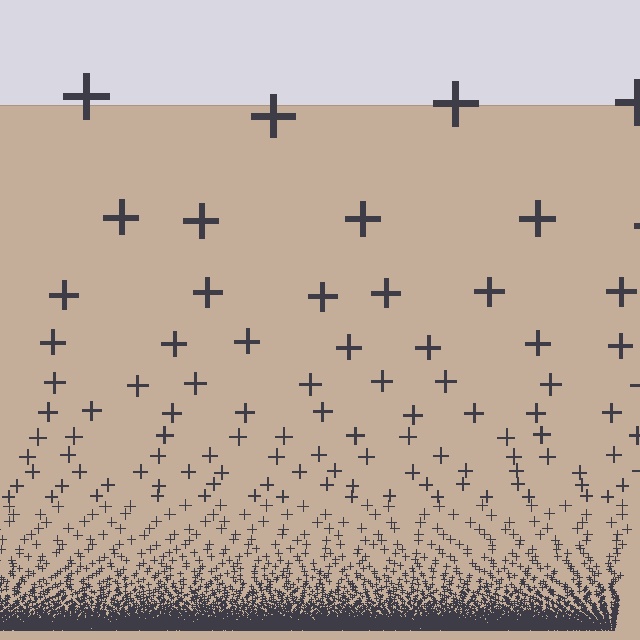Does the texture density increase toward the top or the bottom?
Density increases toward the bottom.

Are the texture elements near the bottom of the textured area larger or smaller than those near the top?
Smaller. The gradient is inverted — elements near the bottom are smaller and denser.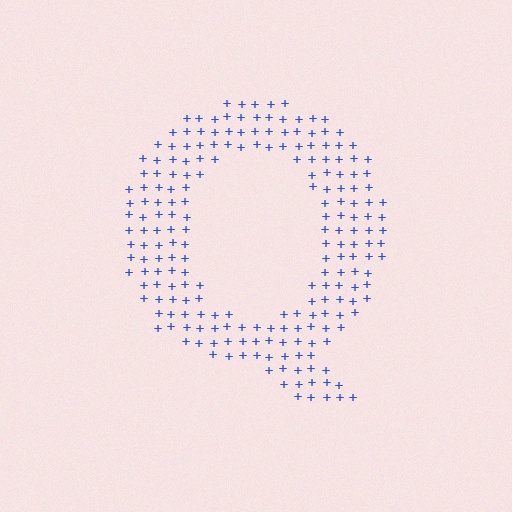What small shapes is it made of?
It is made of small plus signs.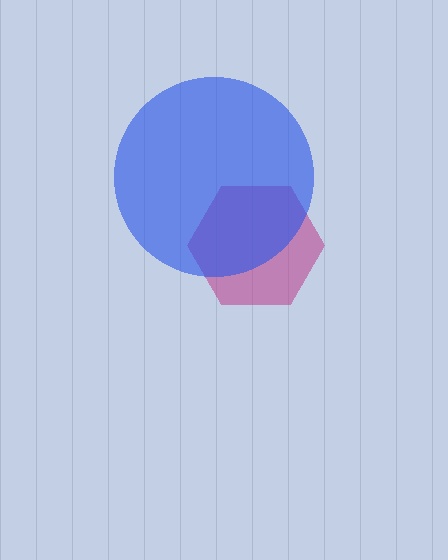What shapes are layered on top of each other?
The layered shapes are: a magenta hexagon, a blue circle.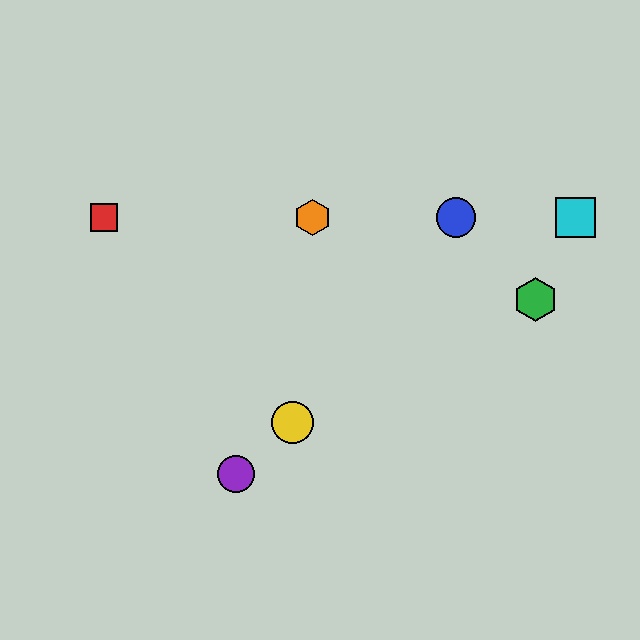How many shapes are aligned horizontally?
4 shapes (the red square, the blue circle, the orange hexagon, the cyan square) are aligned horizontally.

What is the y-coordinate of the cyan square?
The cyan square is at y≈218.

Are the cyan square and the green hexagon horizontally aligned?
No, the cyan square is at y≈218 and the green hexagon is at y≈299.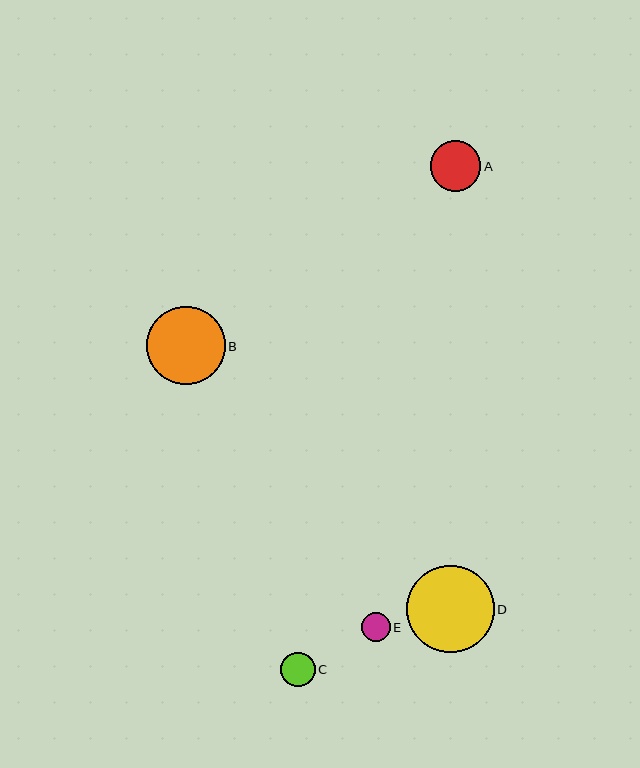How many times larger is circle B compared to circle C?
Circle B is approximately 2.3 times the size of circle C.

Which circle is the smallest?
Circle E is the smallest with a size of approximately 29 pixels.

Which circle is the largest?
Circle D is the largest with a size of approximately 87 pixels.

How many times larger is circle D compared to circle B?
Circle D is approximately 1.1 times the size of circle B.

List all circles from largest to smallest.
From largest to smallest: D, B, A, C, E.